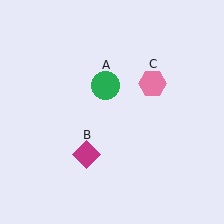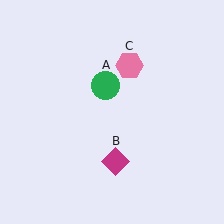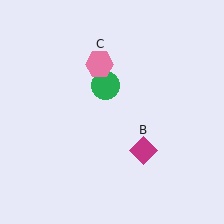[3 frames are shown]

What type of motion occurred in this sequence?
The magenta diamond (object B), pink hexagon (object C) rotated counterclockwise around the center of the scene.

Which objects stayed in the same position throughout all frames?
Green circle (object A) remained stationary.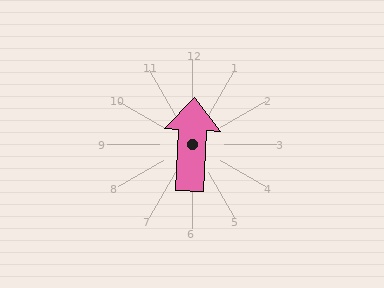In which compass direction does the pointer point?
North.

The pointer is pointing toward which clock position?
Roughly 12 o'clock.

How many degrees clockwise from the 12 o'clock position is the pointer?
Approximately 3 degrees.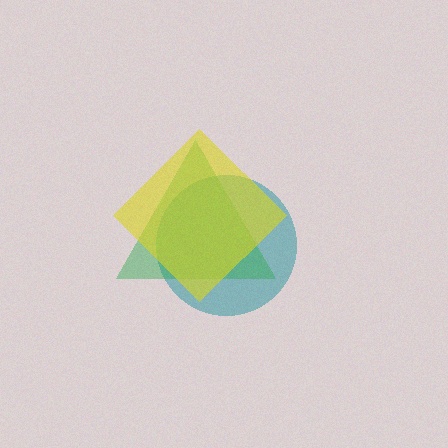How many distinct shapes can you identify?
There are 3 distinct shapes: a teal circle, a green triangle, a yellow diamond.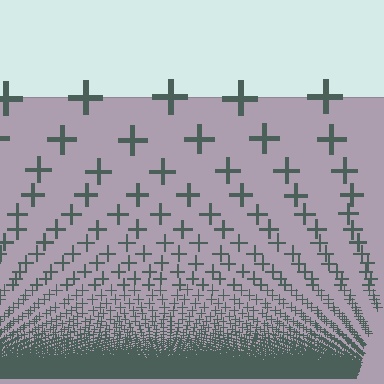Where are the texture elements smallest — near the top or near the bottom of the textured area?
Near the bottom.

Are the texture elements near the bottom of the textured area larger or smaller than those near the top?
Smaller. The gradient is inverted — elements near the bottom are smaller and denser.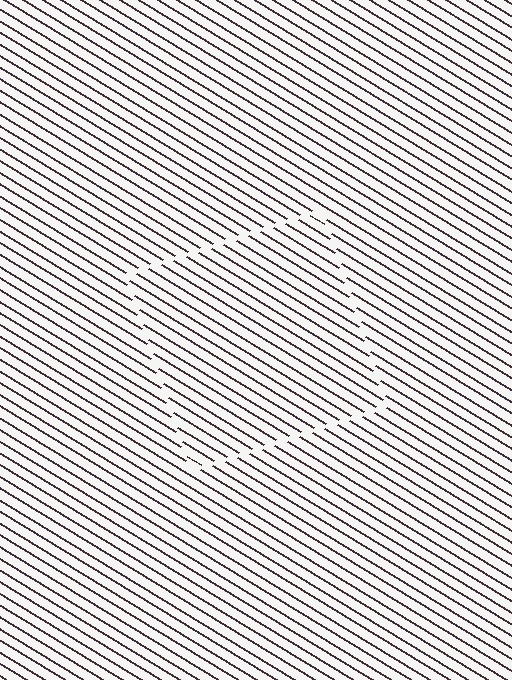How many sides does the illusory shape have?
4 sides — the line-ends trace a square.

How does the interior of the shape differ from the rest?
The interior of the shape contains the same grating, shifted by half a period — the contour is defined by the phase discontinuity where line-ends from the inner and outer gratings abut.